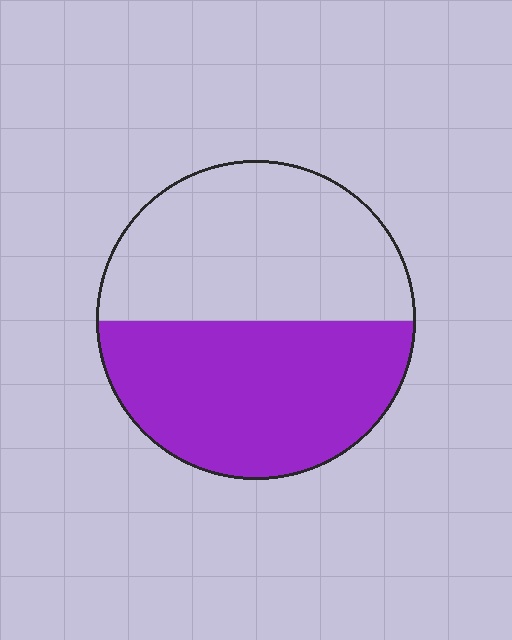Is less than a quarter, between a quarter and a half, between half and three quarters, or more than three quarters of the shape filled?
Between a quarter and a half.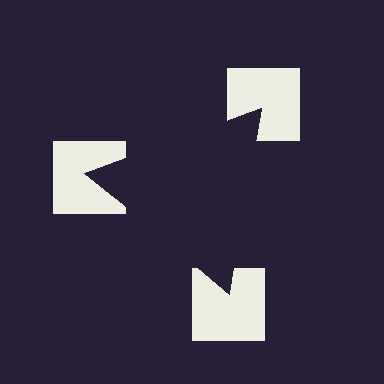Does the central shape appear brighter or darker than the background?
It typically appears slightly darker than the background, even though no actual brightness change is drawn.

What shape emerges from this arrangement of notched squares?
An illusory triangle — its edges are inferred from the aligned wedge cuts in the notched squares, not physically drawn.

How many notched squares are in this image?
There are 3 — one at each vertex of the illusory triangle.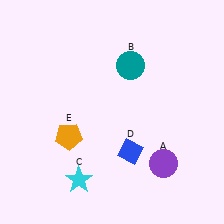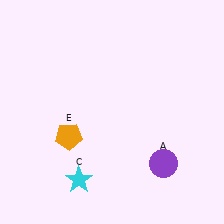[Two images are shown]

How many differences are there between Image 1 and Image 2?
There are 2 differences between the two images.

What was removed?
The teal circle (B), the blue diamond (D) were removed in Image 2.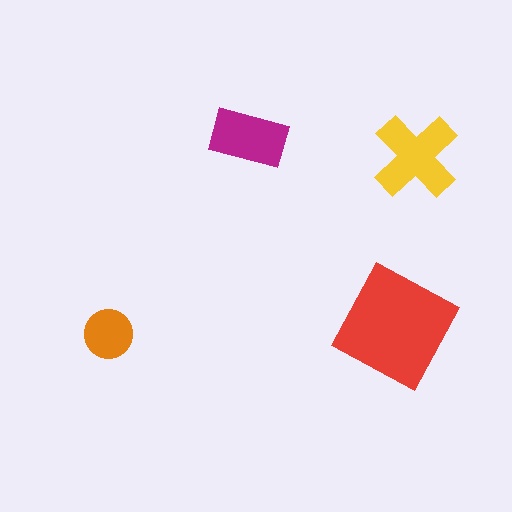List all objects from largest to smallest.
The red square, the yellow cross, the magenta rectangle, the orange circle.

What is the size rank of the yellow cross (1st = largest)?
2nd.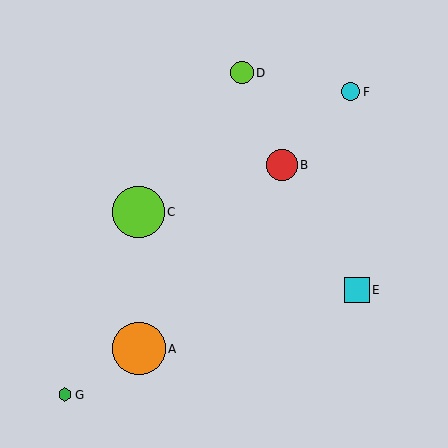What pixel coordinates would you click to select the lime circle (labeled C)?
Click at (139, 212) to select the lime circle C.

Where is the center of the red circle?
The center of the red circle is at (282, 165).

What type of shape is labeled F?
Shape F is a cyan circle.